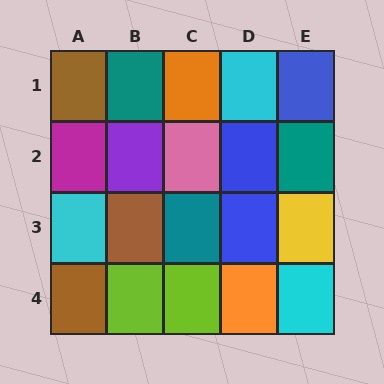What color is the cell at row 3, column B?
Brown.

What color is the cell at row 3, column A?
Cyan.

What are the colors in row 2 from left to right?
Magenta, purple, pink, blue, teal.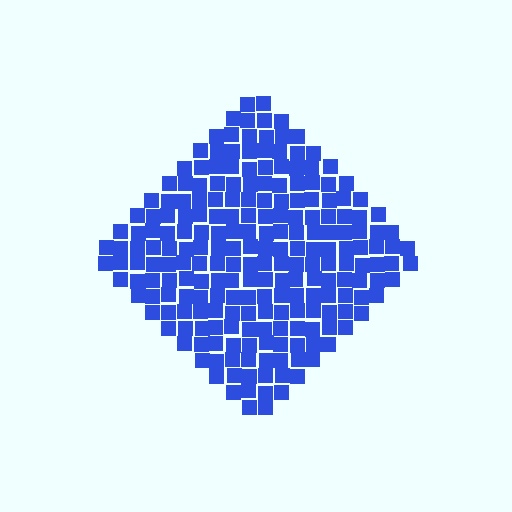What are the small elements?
The small elements are squares.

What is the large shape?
The large shape is a diamond.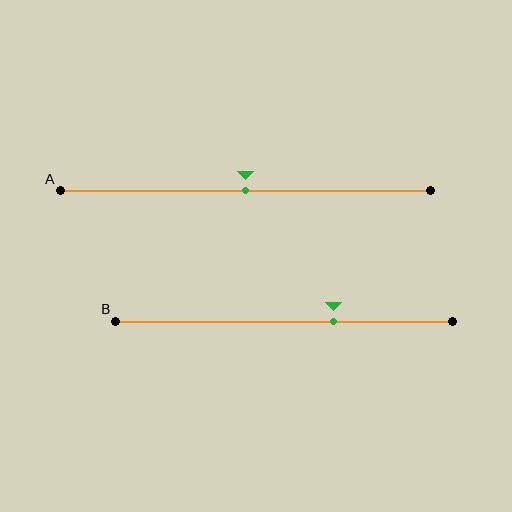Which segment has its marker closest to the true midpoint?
Segment A has its marker closest to the true midpoint.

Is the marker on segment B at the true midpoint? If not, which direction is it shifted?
No, the marker on segment B is shifted to the right by about 15% of the segment length.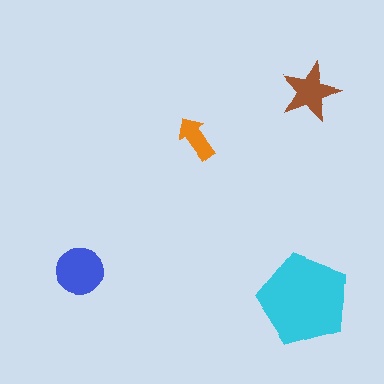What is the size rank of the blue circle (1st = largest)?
2nd.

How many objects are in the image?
There are 4 objects in the image.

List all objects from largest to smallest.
The cyan pentagon, the blue circle, the brown star, the orange arrow.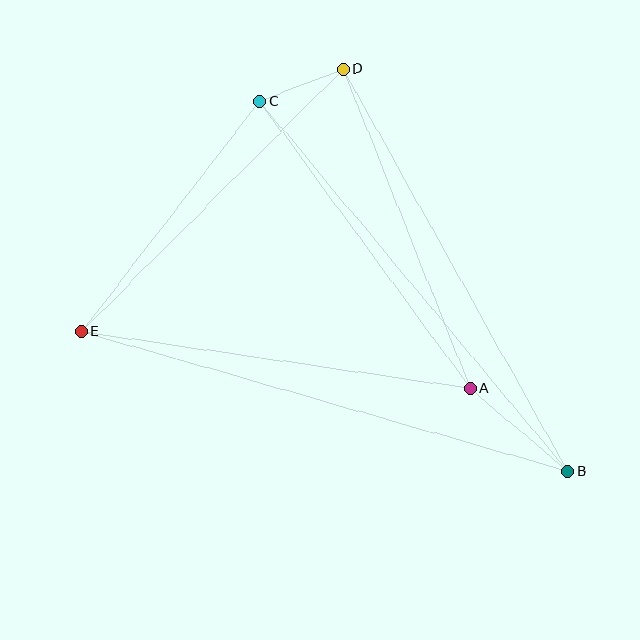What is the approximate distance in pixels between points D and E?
The distance between D and E is approximately 370 pixels.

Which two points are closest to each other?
Points C and D are closest to each other.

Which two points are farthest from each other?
Points B and E are farthest from each other.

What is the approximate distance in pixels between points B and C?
The distance between B and C is approximately 481 pixels.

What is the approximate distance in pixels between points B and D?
The distance between B and D is approximately 461 pixels.